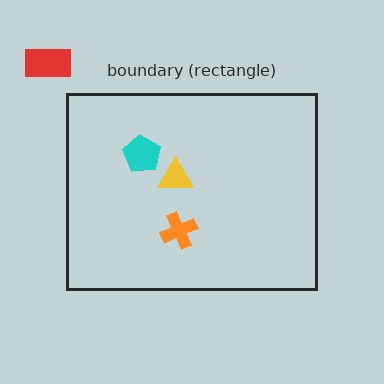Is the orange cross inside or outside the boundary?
Inside.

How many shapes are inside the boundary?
3 inside, 1 outside.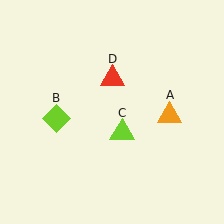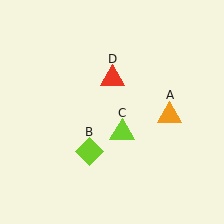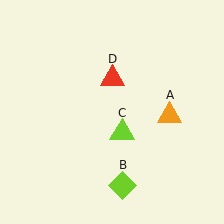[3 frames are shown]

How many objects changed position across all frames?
1 object changed position: lime diamond (object B).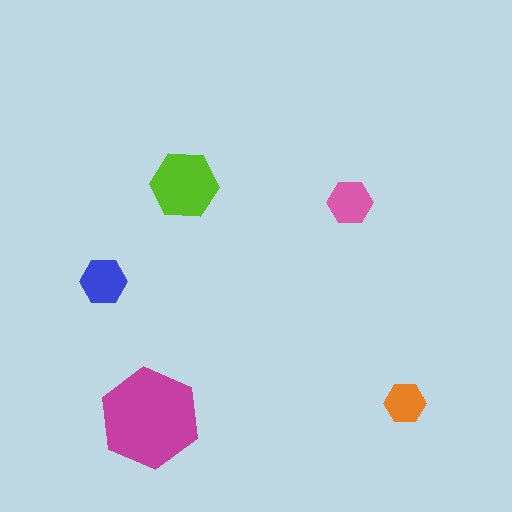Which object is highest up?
The lime hexagon is topmost.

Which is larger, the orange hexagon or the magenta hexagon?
The magenta one.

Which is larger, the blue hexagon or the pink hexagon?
The blue one.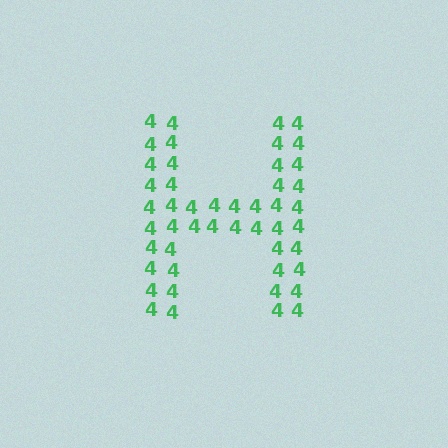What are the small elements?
The small elements are digit 4's.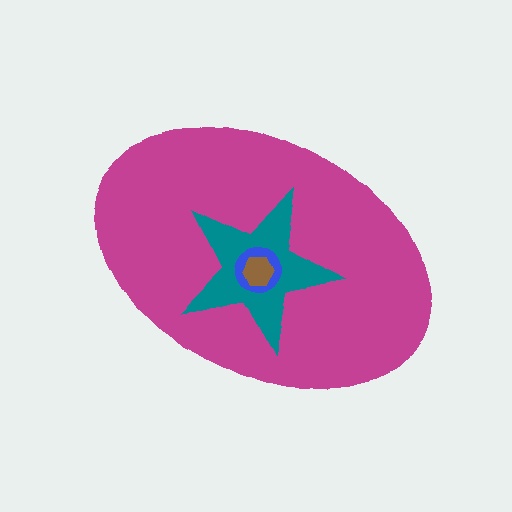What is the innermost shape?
The brown hexagon.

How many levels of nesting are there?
4.